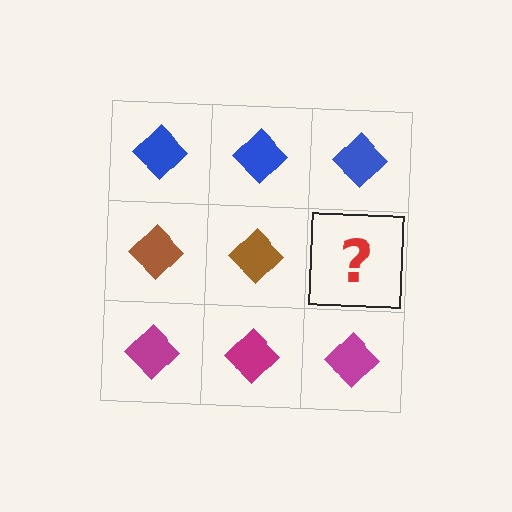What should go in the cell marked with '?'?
The missing cell should contain a brown diamond.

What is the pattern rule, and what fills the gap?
The rule is that each row has a consistent color. The gap should be filled with a brown diamond.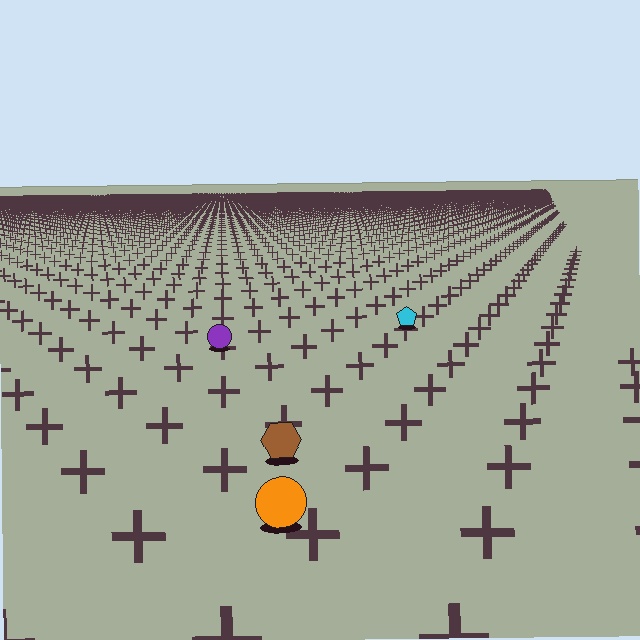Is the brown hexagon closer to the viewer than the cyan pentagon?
Yes. The brown hexagon is closer — you can tell from the texture gradient: the ground texture is coarser near it.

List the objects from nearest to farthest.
From nearest to farthest: the orange circle, the brown hexagon, the purple circle, the cyan pentagon.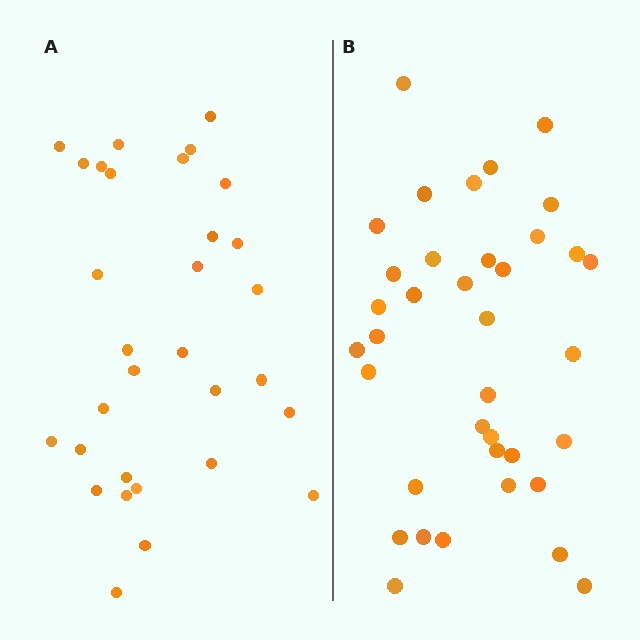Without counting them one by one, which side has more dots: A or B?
Region B (the right region) has more dots.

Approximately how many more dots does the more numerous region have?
Region B has about 6 more dots than region A.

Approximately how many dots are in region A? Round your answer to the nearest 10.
About 30 dots. (The exact count is 31, which rounds to 30.)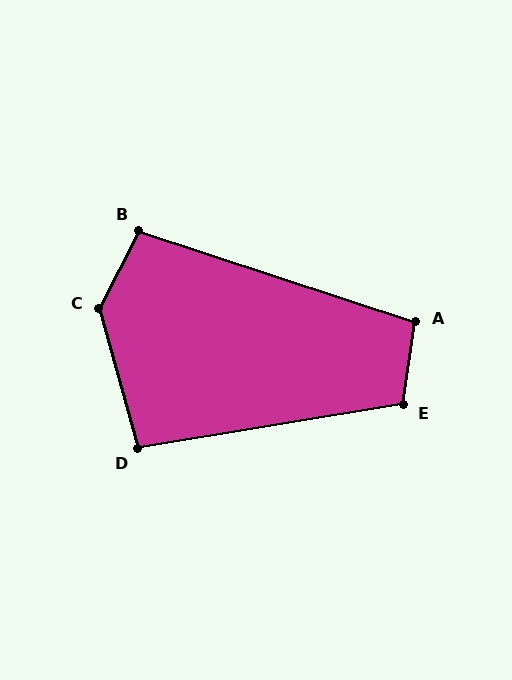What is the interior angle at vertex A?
Approximately 100 degrees (obtuse).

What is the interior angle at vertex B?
Approximately 99 degrees (obtuse).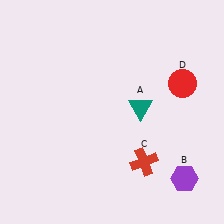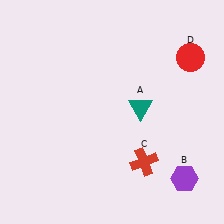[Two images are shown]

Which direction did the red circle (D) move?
The red circle (D) moved up.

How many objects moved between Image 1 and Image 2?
1 object moved between the two images.